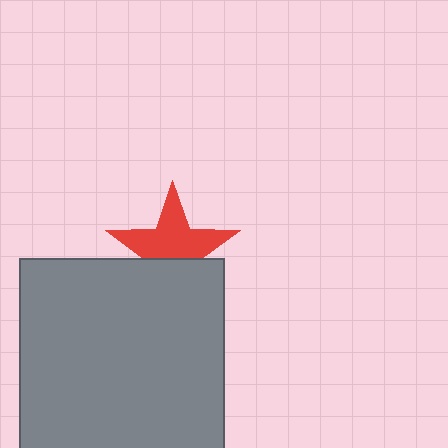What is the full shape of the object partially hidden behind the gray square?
The partially hidden object is a red star.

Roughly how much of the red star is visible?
About half of it is visible (roughly 60%).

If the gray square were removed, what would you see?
You would see the complete red star.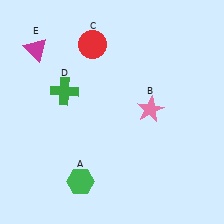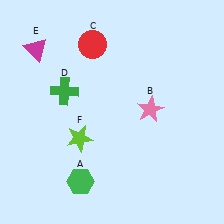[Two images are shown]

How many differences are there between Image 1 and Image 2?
There is 1 difference between the two images.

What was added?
A lime star (F) was added in Image 2.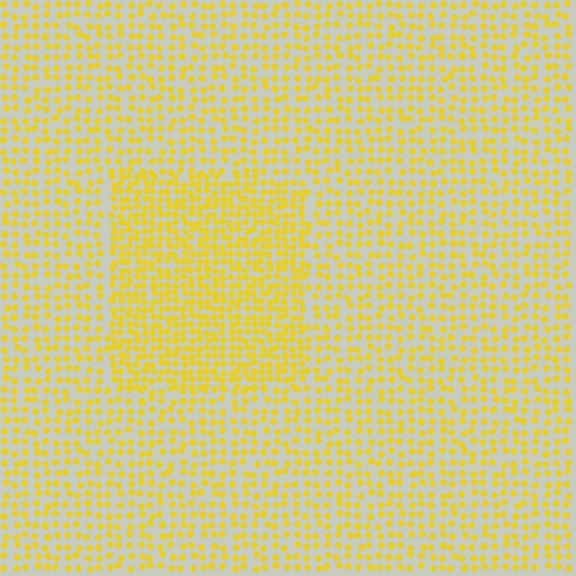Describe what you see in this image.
The image contains small yellow elements arranged at two different densities. A rectangle-shaped region is visible where the elements are more densely packed than the surrounding area.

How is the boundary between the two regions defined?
The boundary is defined by a change in element density (approximately 1.8x ratio). All elements are the same color, size, and shape.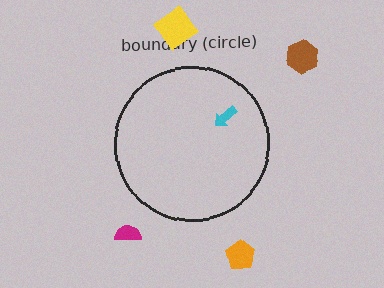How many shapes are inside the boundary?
1 inside, 4 outside.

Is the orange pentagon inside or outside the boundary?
Outside.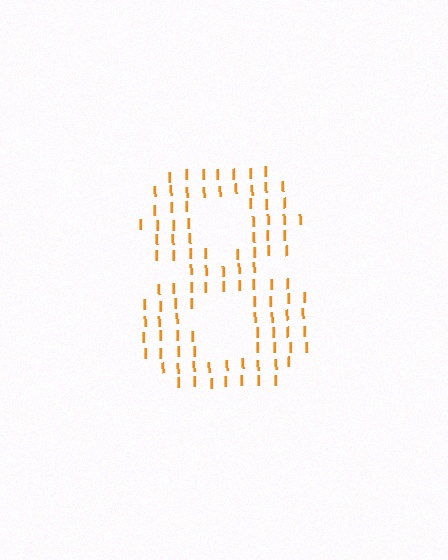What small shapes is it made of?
It is made of small letter I's.